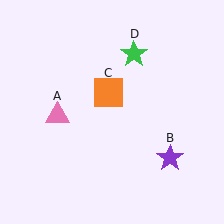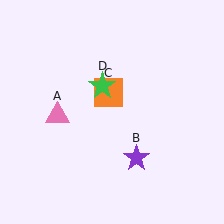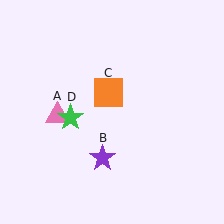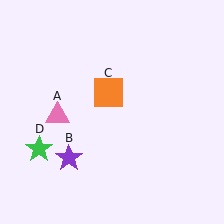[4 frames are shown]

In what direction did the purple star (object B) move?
The purple star (object B) moved left.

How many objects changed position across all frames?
2 objects changed position: purple star (object B), green star (object D).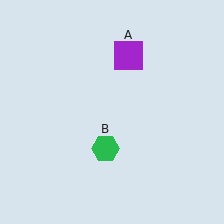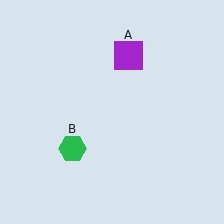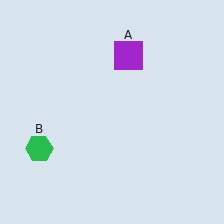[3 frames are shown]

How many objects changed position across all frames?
1 object changed position: green hexagon (object B).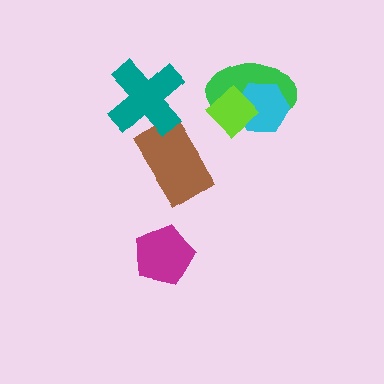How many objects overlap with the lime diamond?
2 objects overlap with the lime diamond.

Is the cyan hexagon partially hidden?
Yes, it is partially covered by another shape.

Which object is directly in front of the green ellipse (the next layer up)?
The cyan hexagon is directly in front of the green ellipse.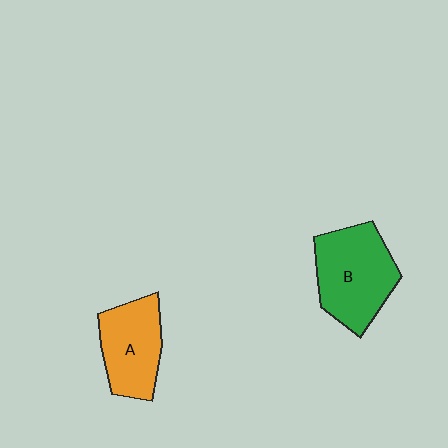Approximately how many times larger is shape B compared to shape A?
Approximately 1.3 times.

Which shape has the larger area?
Shape B (green).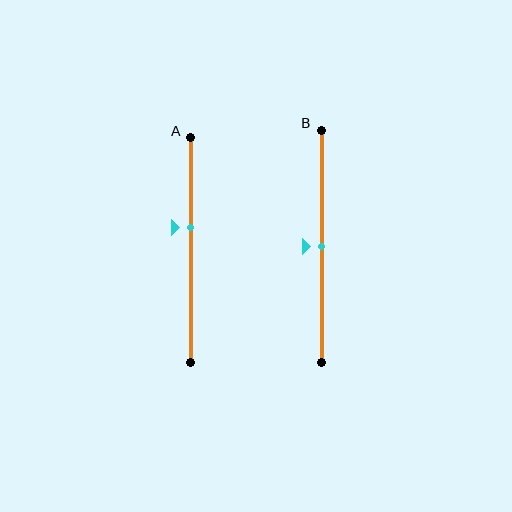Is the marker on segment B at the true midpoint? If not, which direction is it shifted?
Yes, the marker on segment B is at the true midpoint.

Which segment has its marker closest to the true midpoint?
Segment B has its marker closest to the true midpoint.